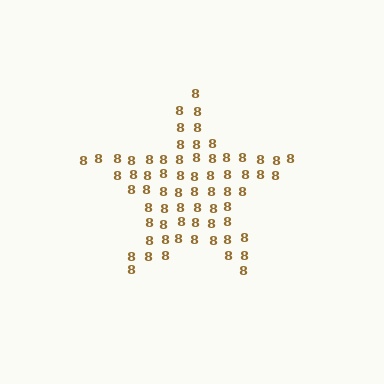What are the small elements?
The small elements are digit 8's.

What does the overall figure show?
The overall figure shows a star.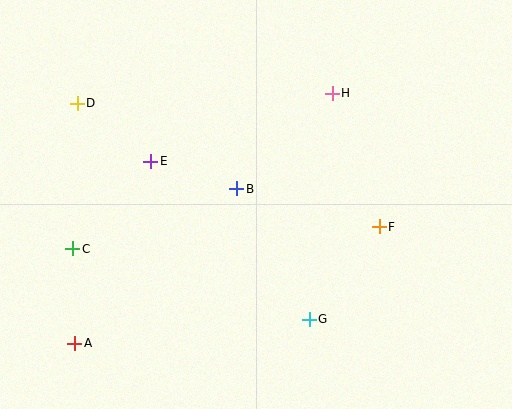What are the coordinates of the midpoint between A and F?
The midpoint between A and F is at (227, 285).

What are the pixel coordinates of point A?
Point A is at (75, 343).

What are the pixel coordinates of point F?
Point F is at (379, 227).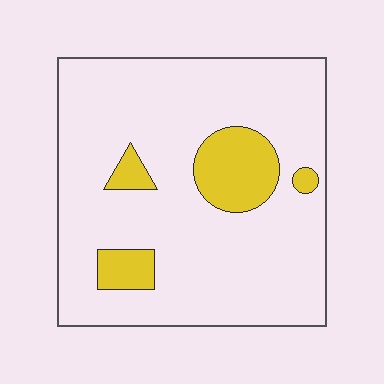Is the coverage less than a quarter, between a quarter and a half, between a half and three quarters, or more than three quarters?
Less than a quarter.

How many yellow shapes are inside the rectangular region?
4.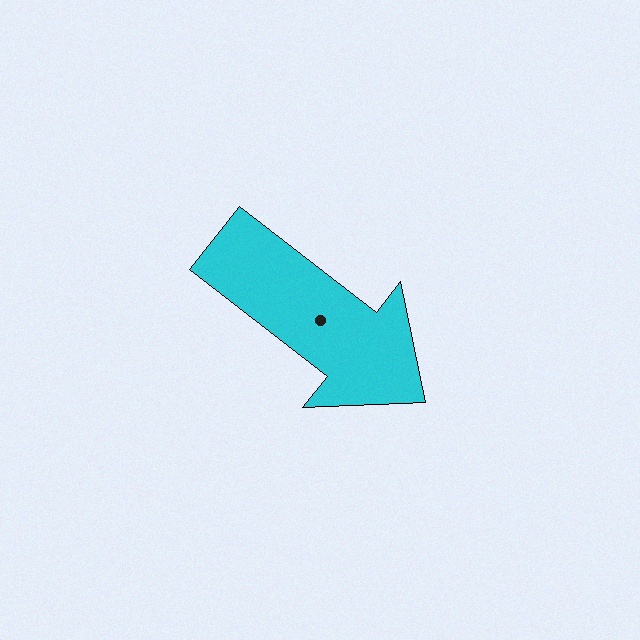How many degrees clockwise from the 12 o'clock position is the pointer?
Approximately 128 degrees.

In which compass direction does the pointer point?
Southeast.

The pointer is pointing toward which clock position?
Roughly 4 o'clock.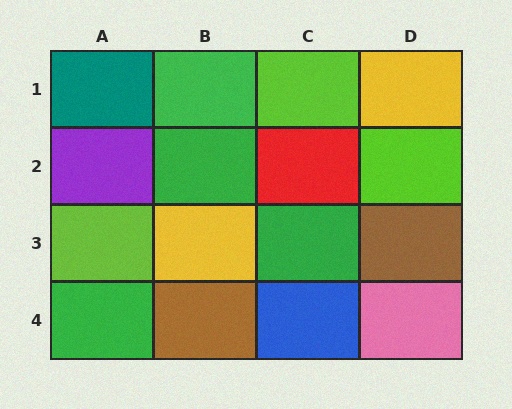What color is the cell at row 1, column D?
Yellow.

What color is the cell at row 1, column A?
Teal.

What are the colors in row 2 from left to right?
Purple, green, red, lime.